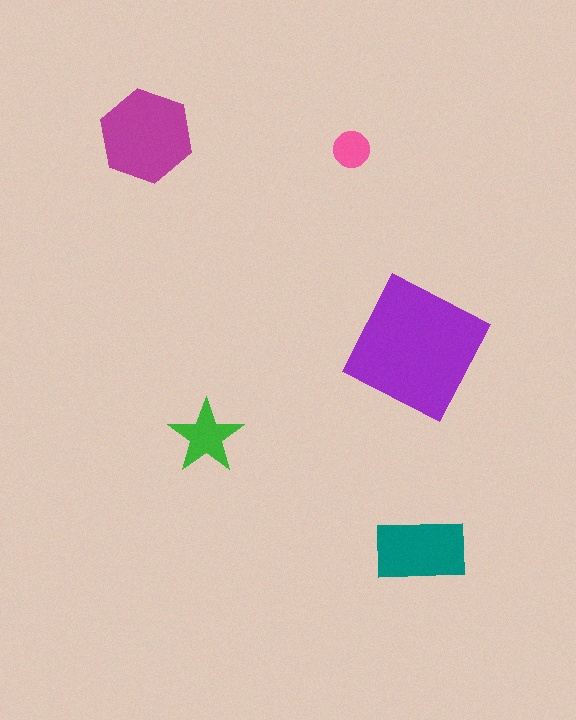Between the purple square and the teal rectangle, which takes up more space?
The purple square.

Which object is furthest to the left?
The magenta hexagon is leftmost.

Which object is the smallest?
The pink circle.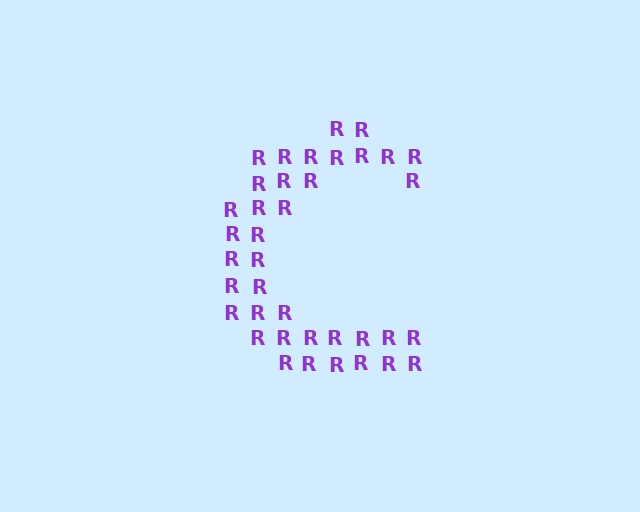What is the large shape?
The large shape is the letter C.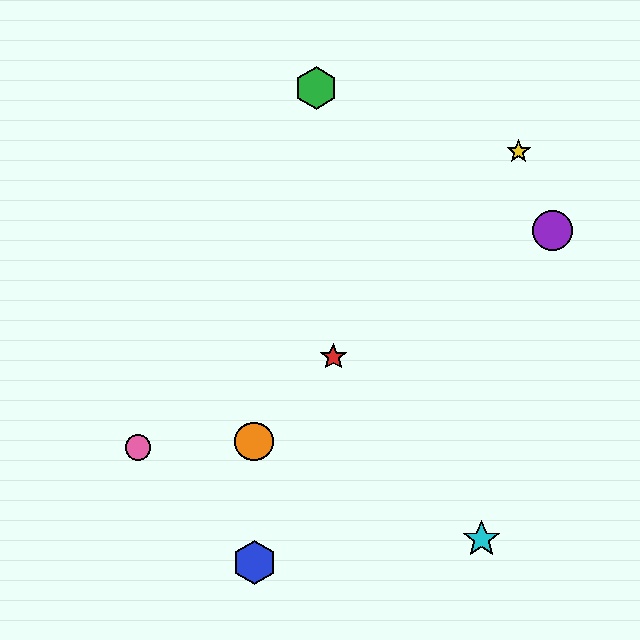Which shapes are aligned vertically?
The blue hexagon, the orange circle are aligned vertically.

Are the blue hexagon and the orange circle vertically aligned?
Yes, both are at x≈254.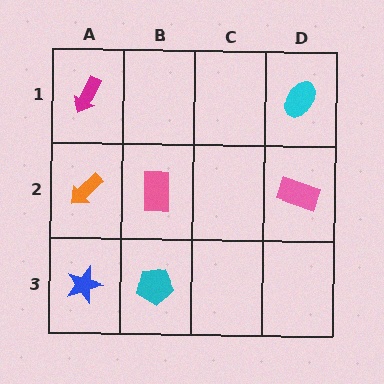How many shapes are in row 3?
2 shapes.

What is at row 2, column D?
A pink rectangle.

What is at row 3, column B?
A cyan pentagon.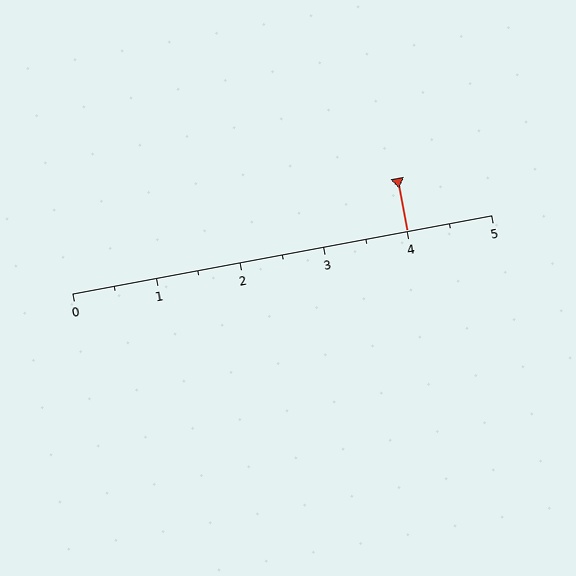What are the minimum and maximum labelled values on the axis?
The axis runs from 0 to 5.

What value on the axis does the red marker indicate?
The marker indicates approximately 4.